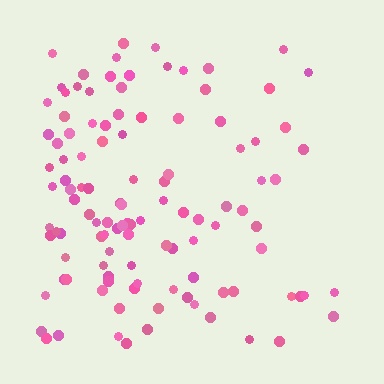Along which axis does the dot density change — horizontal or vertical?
Horizontal.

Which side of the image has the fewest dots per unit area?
The right.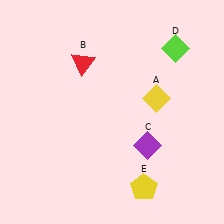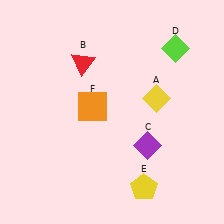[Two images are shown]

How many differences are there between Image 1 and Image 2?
There is 1 difference between the two images.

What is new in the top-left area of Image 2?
An orange square (F) was added in the top-left area of Image 2.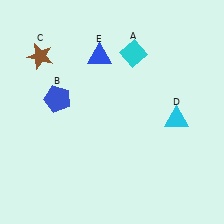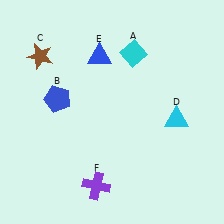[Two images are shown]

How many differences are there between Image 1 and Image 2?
There is 1 difference between the two images.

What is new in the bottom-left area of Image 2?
A purple cross (F) was added in the bottom-left area of Image 2.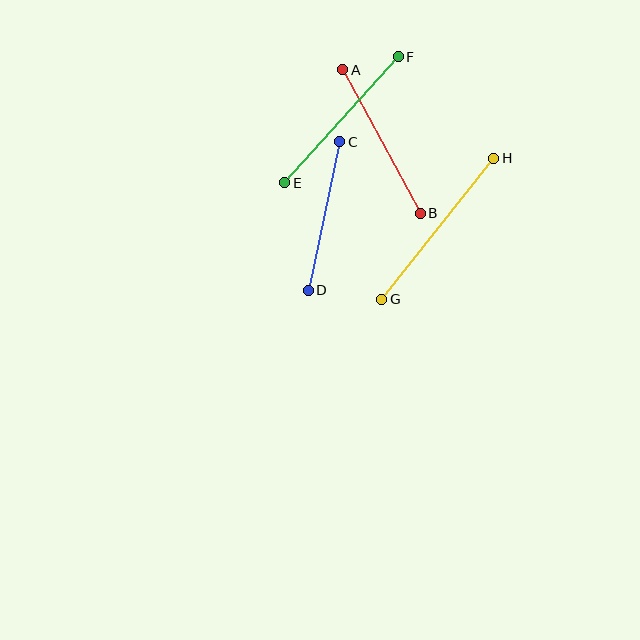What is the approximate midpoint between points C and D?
The midpoint is at approximately (324, 216) pixels.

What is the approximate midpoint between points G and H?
The midpoint is at approximately (438, 229) pixels.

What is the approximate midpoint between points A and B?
The midpoint is at approximately (381, 142) pixels.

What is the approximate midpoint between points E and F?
The midpoint is at approximately (341, 120) pixels.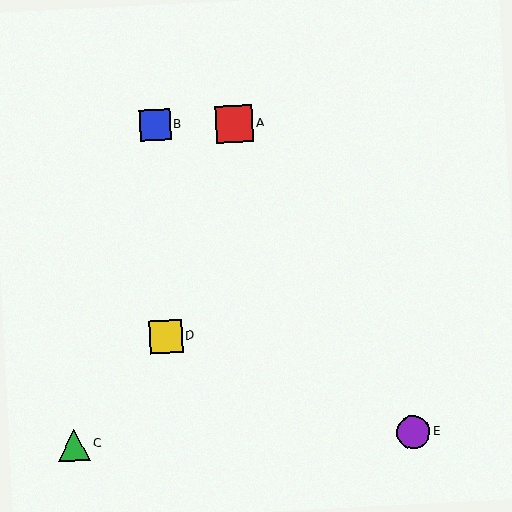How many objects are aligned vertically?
2 objects (B, D) are aligned vertically.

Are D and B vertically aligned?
Yes, both are at x≈166.